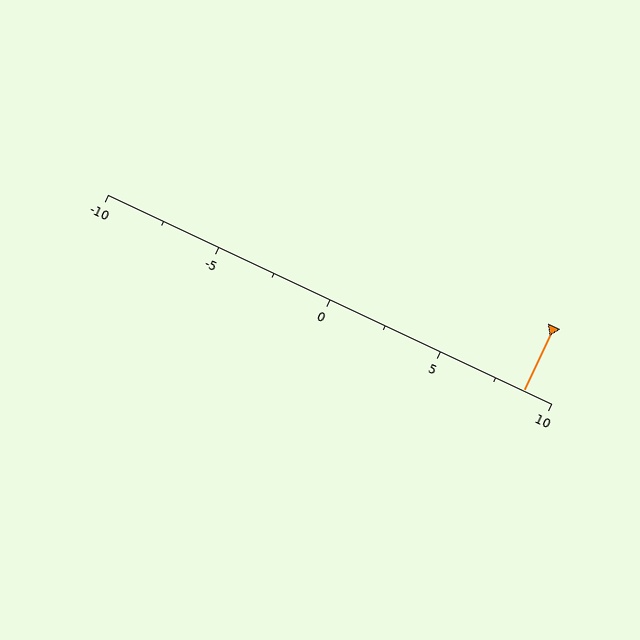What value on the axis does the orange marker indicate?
The marker indicates approximately 8.8.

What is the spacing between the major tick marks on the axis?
The major ticks are spaced 5 apart.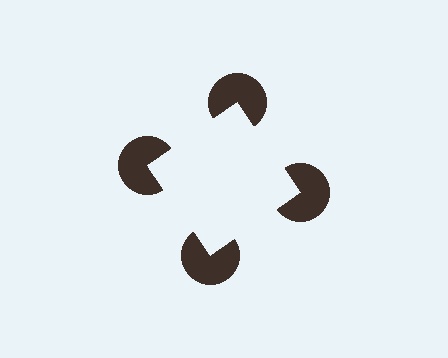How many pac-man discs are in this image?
There are 4 — one at each vertex of the illusory square.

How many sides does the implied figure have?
4 sides.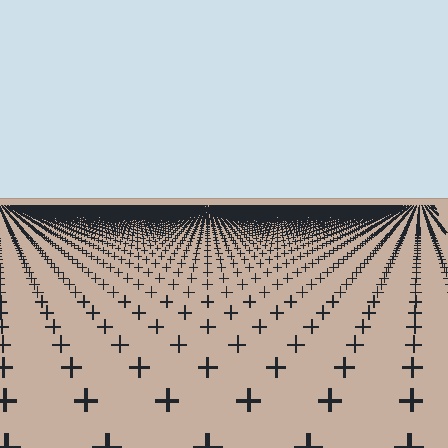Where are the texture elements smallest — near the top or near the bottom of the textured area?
Near the top.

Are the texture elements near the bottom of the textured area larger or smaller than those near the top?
Larger. Near the bottom, elements are closer to the viewer and appear at a bigger on-screen size.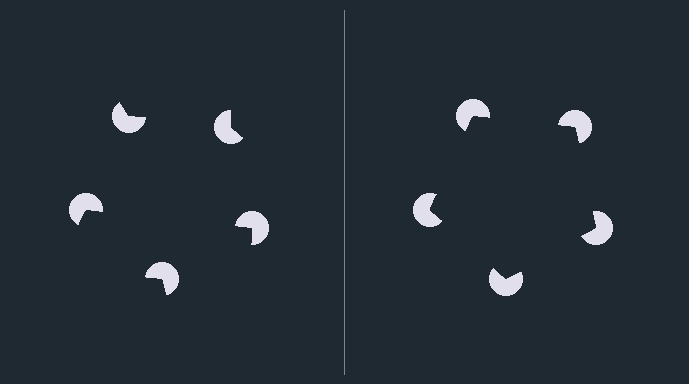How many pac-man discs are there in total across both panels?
10 — 5 on each side.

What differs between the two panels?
The pac-man discs are positioned identically on both sides; only the wedge orientations differ. On the right they align to a pentagon; on the left they are misaligned.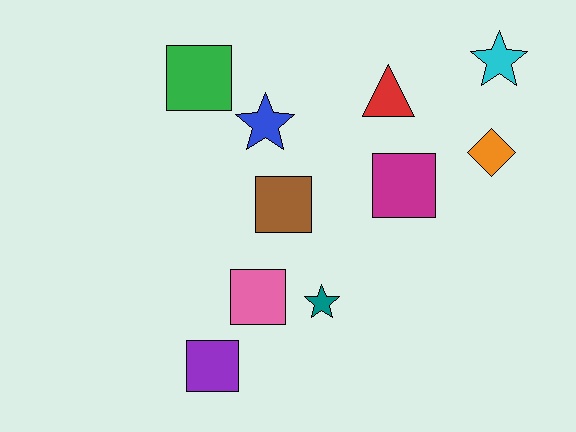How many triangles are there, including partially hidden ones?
There is 1 triangle.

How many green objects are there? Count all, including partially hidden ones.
There is 1 green object.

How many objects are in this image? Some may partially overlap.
There are 10 objects.